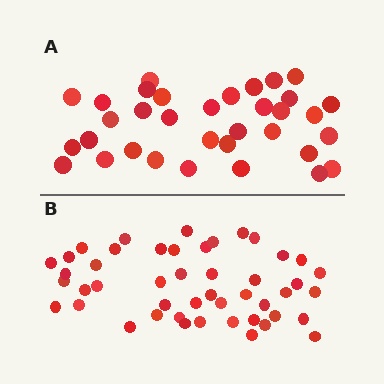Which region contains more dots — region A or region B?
Region B (the bottom region) has more dots.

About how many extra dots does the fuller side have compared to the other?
Region B has approximately 15 more dots than region A.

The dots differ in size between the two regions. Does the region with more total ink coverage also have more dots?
No. Region A has more total ink coverage because its dots are larger, but region B actually contains more individual dots. Total area can be misleading — the number of items is what matters here.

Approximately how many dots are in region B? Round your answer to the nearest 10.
About 50 dots. (The exact count is 47, which rounds to 50.)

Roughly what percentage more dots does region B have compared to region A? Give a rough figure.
About 40% more.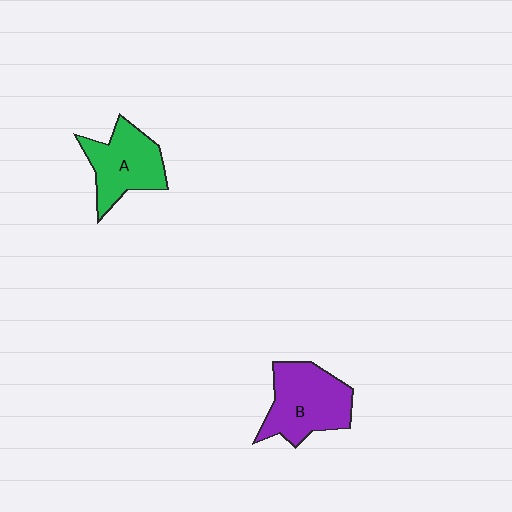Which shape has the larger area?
Shape B (purple).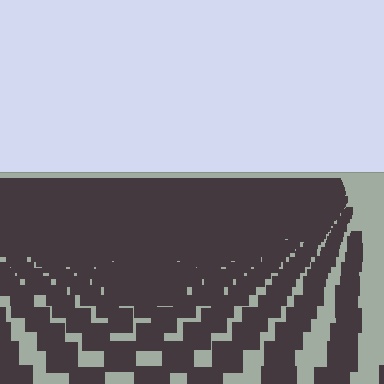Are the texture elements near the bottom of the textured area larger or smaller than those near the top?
Larger. Near the bottom, elements are closer to the viewer and appear at a bigger on-screen size.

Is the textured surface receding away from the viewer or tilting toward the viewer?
The surface is receding away from the viewer. Texture elements get smaller and denser toward the top.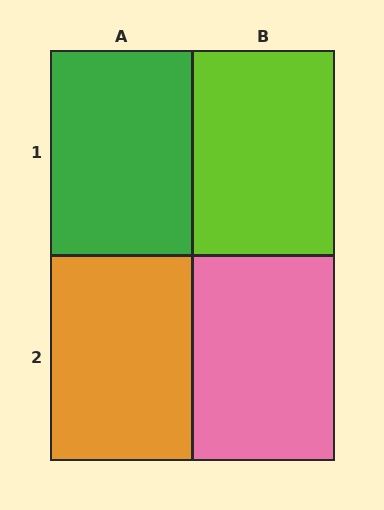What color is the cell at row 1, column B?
Lime.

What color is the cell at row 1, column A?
Green.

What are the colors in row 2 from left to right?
Orange, pink.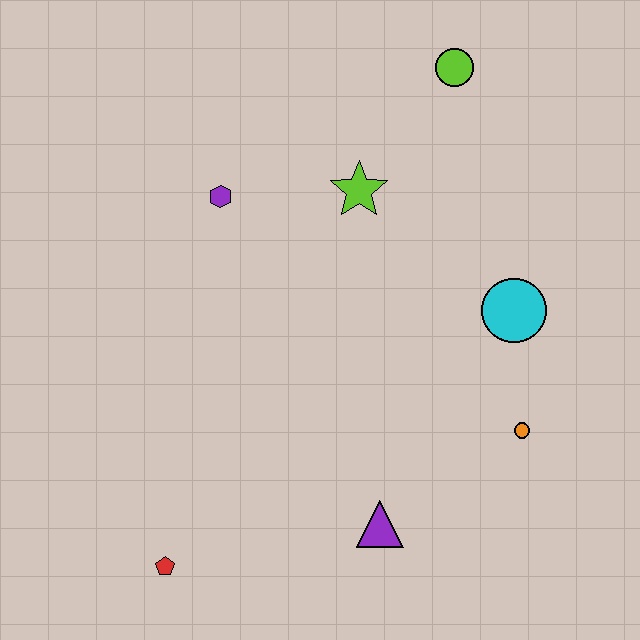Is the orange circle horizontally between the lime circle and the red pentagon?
No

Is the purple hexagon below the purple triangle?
No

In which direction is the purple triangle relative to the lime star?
The purple triangle is below the lime star.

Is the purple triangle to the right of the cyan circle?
No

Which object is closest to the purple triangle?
The orange circle is closest to the purple triangle.